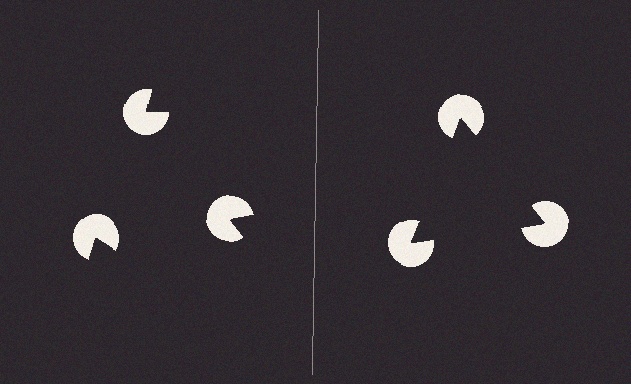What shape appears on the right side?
An illusory triangle.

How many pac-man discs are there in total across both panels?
6 — 3 on each side.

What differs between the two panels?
The pac-man discs are positioned identically on both sides; only the wedge orientations differ. On the right they align to a triangle; on the left they are misaligned.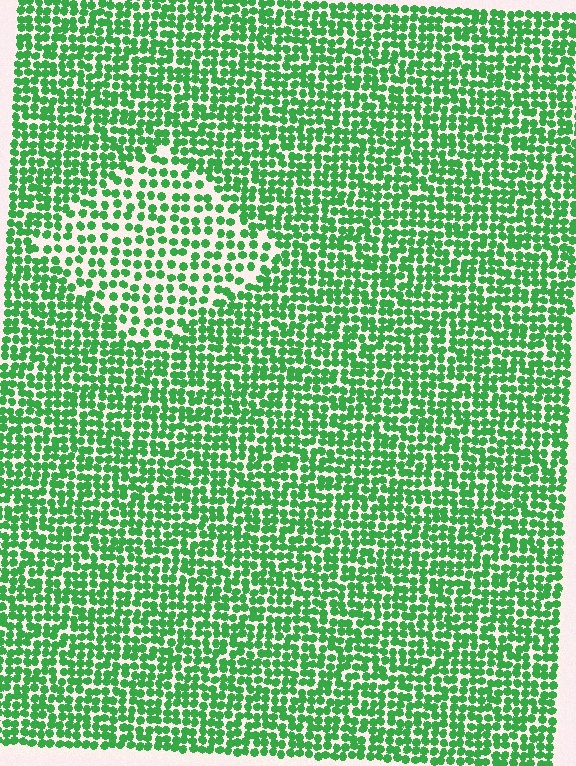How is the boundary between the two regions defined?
The boundary is defined by a change in element density (approximately 1.7x ratio). All elements are the same color, size, and shape.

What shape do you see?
I see a diamond.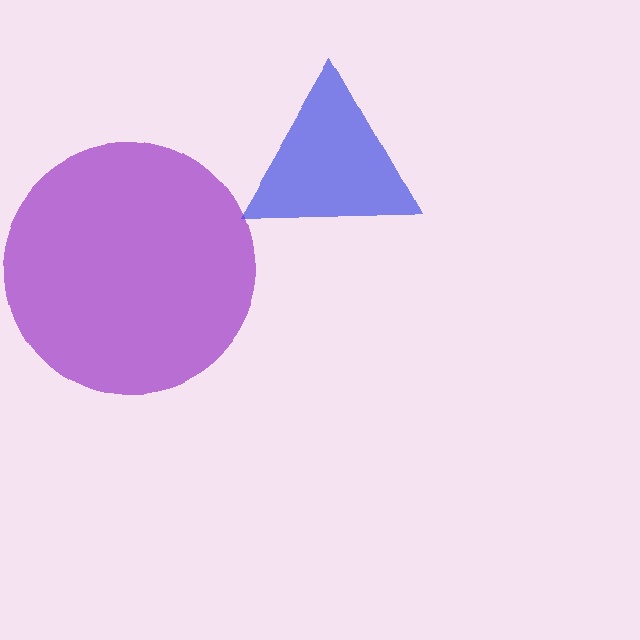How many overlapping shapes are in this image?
There are 2 overlapping shapes in the image.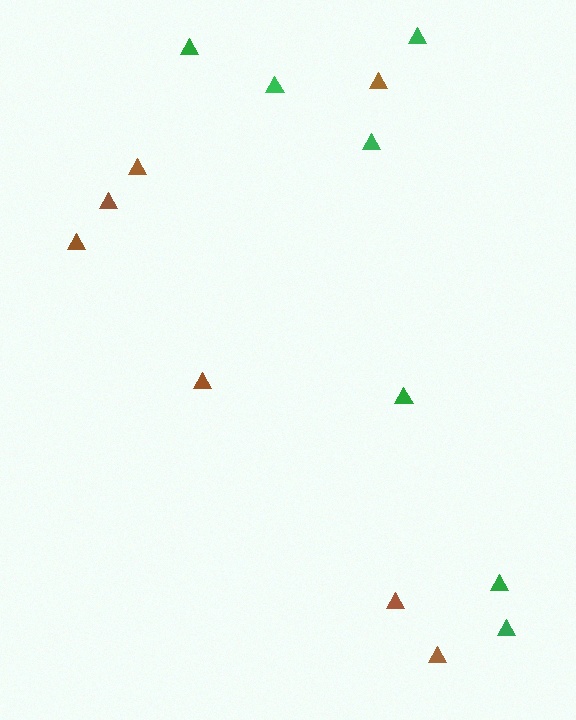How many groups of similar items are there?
There are 2 groups: one group of brown triangles (7) and one group of green triangles (7).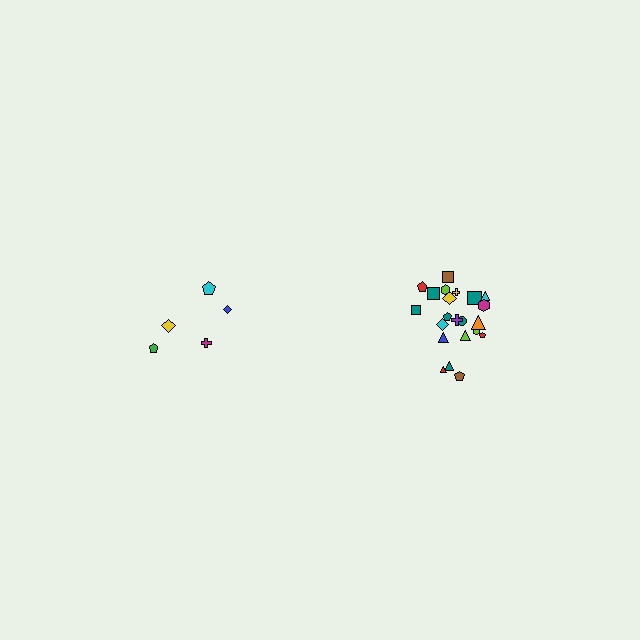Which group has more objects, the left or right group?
The right group.